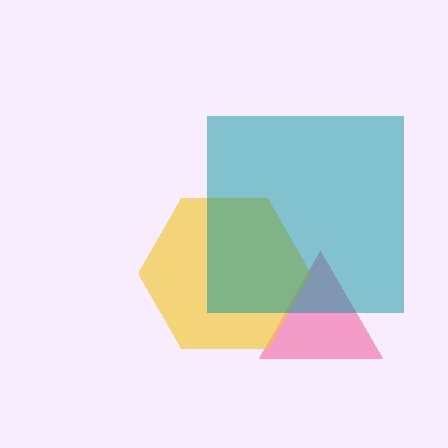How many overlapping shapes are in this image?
There are 3 overlapping shapes in the image.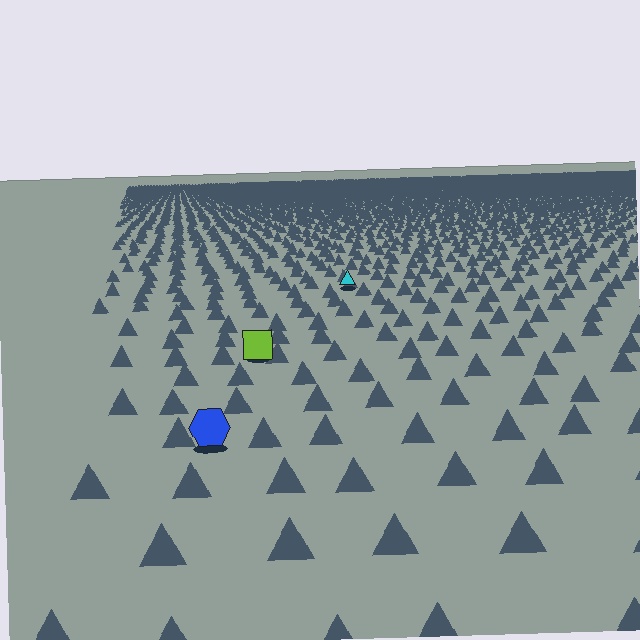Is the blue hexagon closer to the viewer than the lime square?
Yes. The blue hexagon is closer — you can tell from the texture gradient: the ground texture is coarser near it.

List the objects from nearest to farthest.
From nearest to farthest: the blue hexagon, the lime square, the cyan triangle.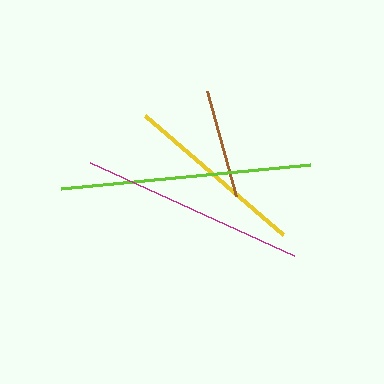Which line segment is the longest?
The lime line is the longest at approximately 250 pixels.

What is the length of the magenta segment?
The magenta segment is approximately 224 pixels long.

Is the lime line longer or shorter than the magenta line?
The lime line is longer than the magenta line.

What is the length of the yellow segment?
The yellow segment is approximately 182 pixels long.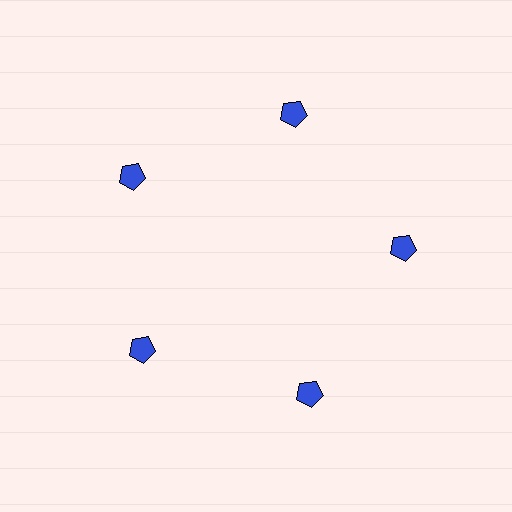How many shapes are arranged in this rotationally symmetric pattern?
There are 5 shapes, arranged in 5 groups of 1.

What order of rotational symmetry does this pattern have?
This pattern has 5-fold rotational symmetry.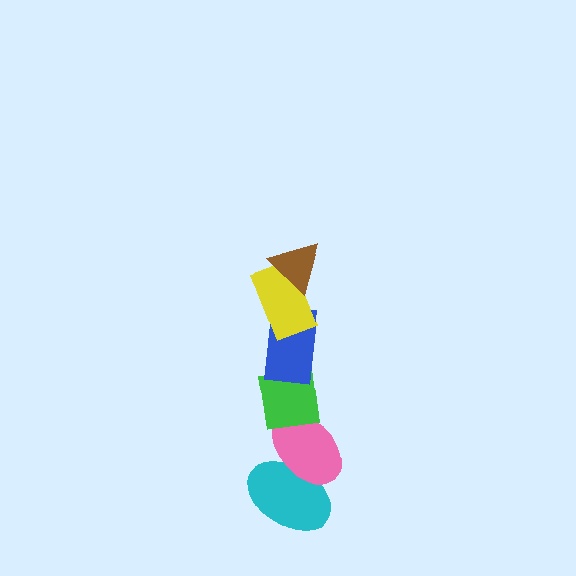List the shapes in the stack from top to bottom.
From top to bottom: the brown triangle, the yellow rectangle, the blue rectangle, the green square, the pink ellipse, the cyan ellipse.